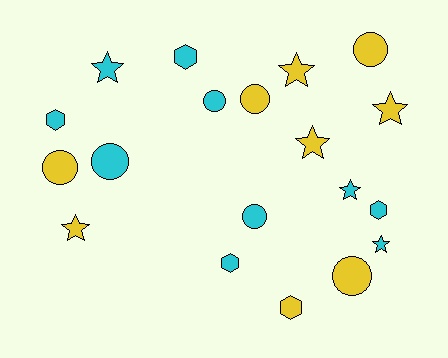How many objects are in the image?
There are 19 objects.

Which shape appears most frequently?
Star, with 7 objects.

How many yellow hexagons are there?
There is 1 yellow hexagon.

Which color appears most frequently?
Cyan, with 10 objects.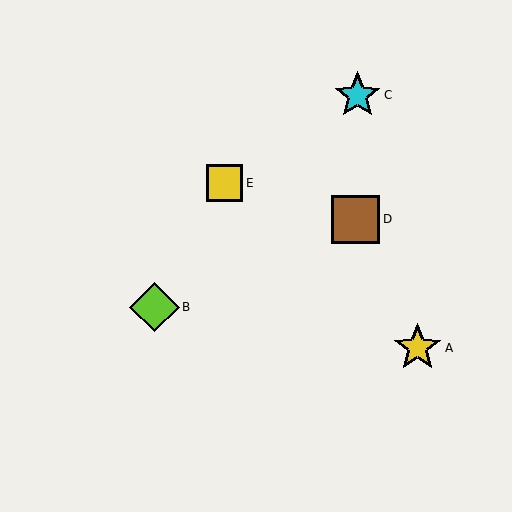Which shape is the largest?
The lime diamond (labeled B) is the largest.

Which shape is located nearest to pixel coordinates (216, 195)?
The yellow square (labeled E) at (225, 183) is nearest to that location.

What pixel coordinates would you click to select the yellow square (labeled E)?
Click at (225, 183) to select the yellow square E.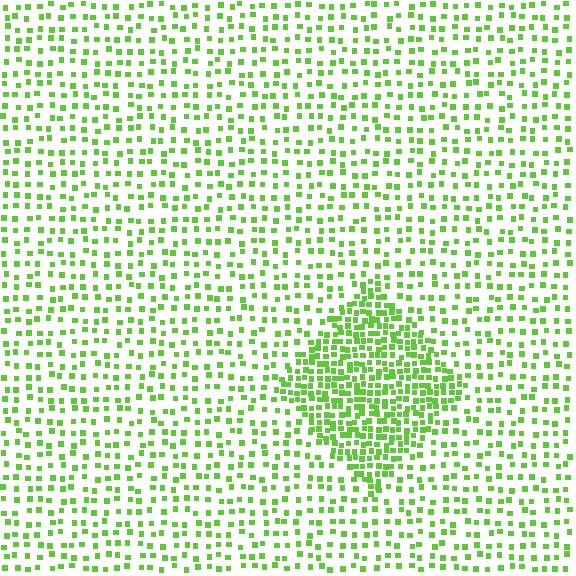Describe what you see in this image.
The image contains small lime elements arranged at two different densities. A diamond-shaped region is visible where the elements are more densely packed than the surrounding area.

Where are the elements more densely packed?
The elements are more densely packed inside the diamond boundary.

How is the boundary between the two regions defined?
The boundary is defined by a change in element density (approximately 2.3x ratio). All elements are the same color, size, and shape.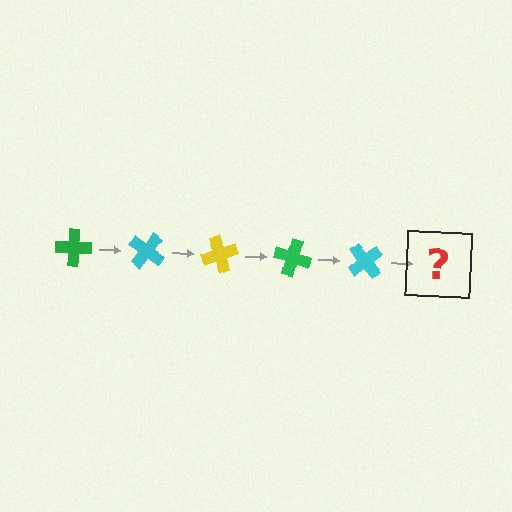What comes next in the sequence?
The next element should be a yellow cross, rotated 175 degrees from the start.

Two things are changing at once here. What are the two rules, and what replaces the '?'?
The two rules are that it rotates 35 degrees each step and the color cycles through green, cyan, and yellow. The '?' should be a yellow cross, rotated 175 degrees from the start.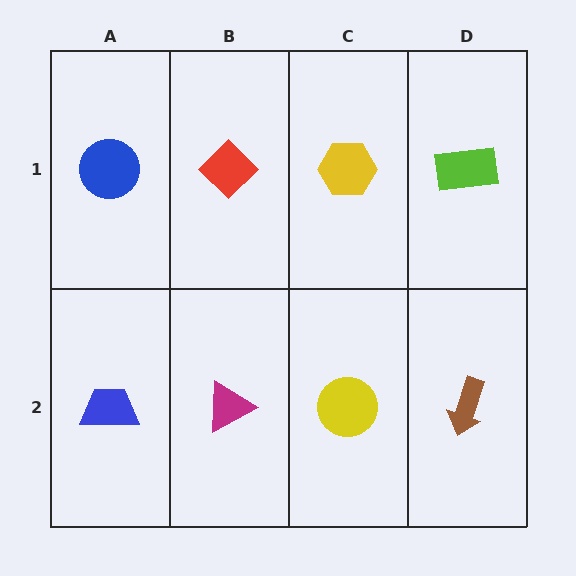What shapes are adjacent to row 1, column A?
A blue trapezoid (row 2, column A), a red diamond (row 1, column B).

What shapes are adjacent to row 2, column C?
A yellow hexagon (row 1, column C), a magenta triangle (row 2, column B), a brown arrow (row 2, column D).